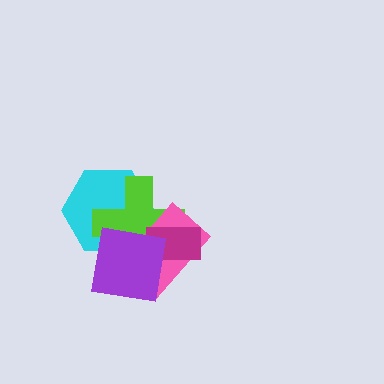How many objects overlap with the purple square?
4 objects overlap with the purple square.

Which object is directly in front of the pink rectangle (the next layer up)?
The magenta rectangle is directly in front of the pink rectangle.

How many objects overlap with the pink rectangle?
4 objects overlap with the pink rectangle.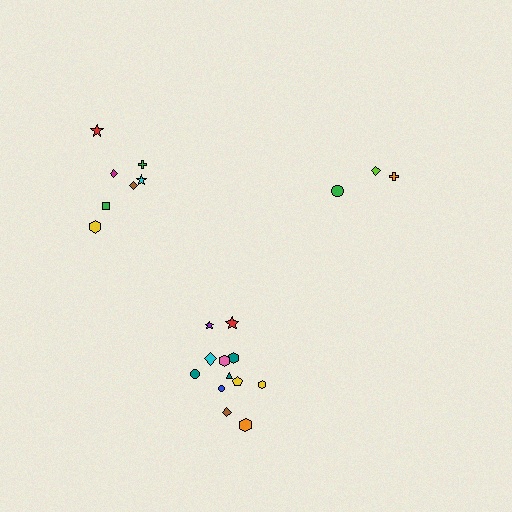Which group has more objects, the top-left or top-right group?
The top-left group.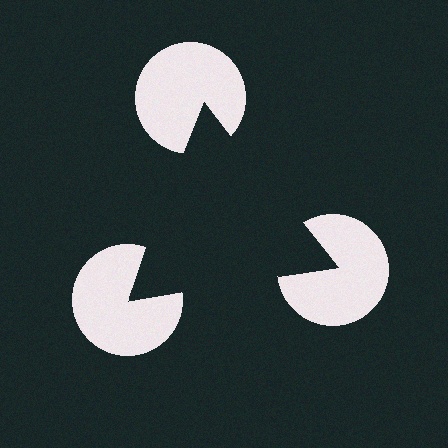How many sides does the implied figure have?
3 sides.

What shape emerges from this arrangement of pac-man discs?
An illusory triangle — its edges are inferred from the aligned wedge cuts in the pac-man discs, not physically drawn.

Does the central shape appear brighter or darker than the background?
It typically appears slightly darker than the background, even though no actual brightness change is drawn.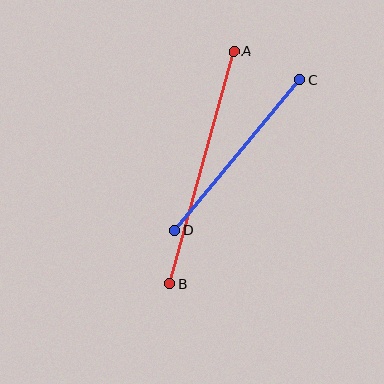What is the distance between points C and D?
The distance is approximately 195 pixels.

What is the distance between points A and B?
The distance is approximately 241 pixels.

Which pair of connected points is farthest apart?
Points A and B are farthest apart.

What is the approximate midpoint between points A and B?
The midpoint is at approximately (202, 168) pixels.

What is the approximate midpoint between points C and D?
The midpoint is at approximately (238, 155) pixels.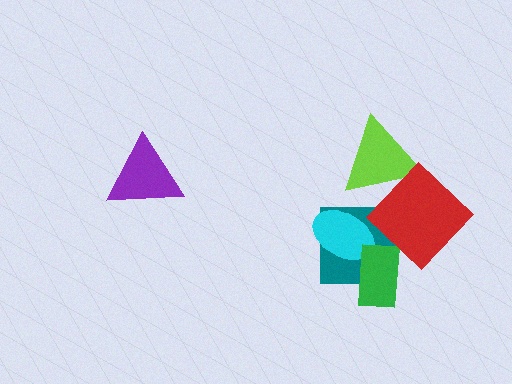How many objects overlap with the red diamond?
1 object overlaps with the red diamond.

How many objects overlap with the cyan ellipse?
2 objects overlap with the cyan ellipse.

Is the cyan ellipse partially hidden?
Yes, it is partially covered by another shape.